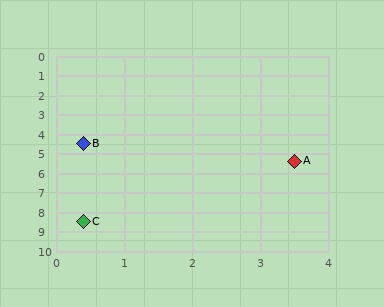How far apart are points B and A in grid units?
Points B and A are about 3.2 grid units apart.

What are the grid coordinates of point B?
Point B is at approximately (0.4, 4.5).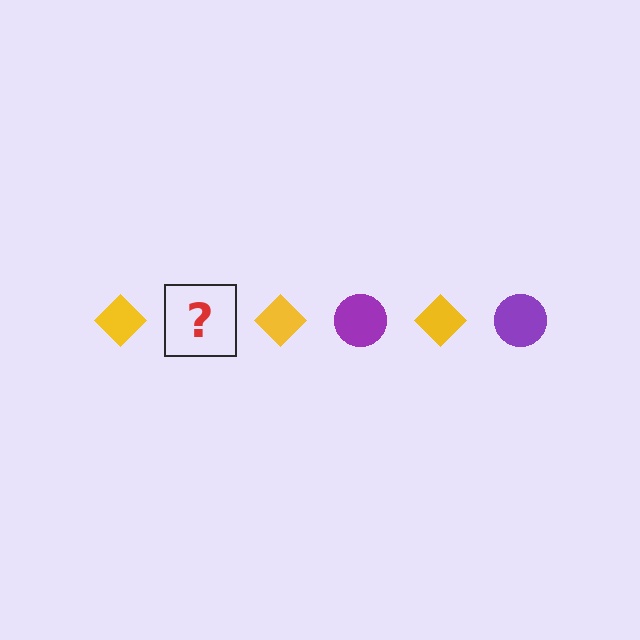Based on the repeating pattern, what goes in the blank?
The blank should be a purple circle.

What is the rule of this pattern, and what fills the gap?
The rule is that the pattern alternates between yellow diamond and purple circle. The gap should be filled with a purple circle.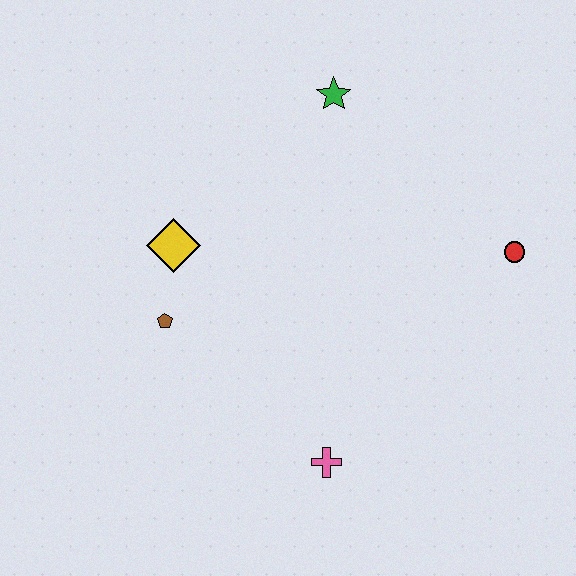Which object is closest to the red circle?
The green star is closest to the red circle.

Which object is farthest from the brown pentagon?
The red circle is farthest from the brown pentagon.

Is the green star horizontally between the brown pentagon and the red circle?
Yes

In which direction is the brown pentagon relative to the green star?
The brown pentagon is below the green star.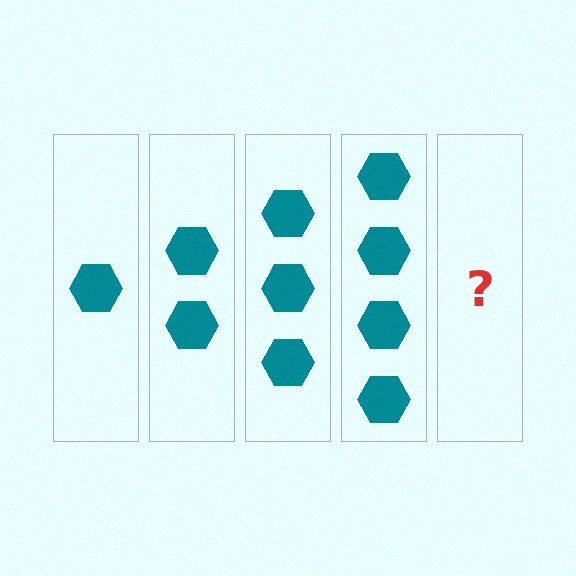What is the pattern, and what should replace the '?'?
The pattern is that each step adds one more hexagon. The '?' should be 5 hexagons.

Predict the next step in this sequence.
The next step is 5 hexagons.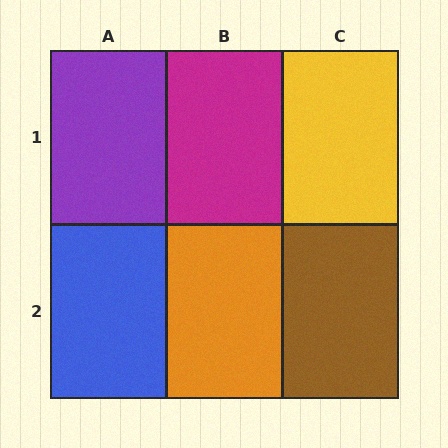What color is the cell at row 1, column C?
Yellow.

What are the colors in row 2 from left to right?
Blue, orange, brown.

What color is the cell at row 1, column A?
Purple.